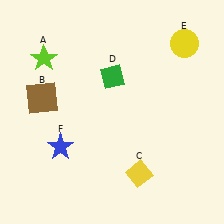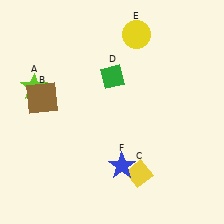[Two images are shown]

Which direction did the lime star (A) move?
The lime star (A) moved down.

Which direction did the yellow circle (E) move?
The yellow circle (E) moved left.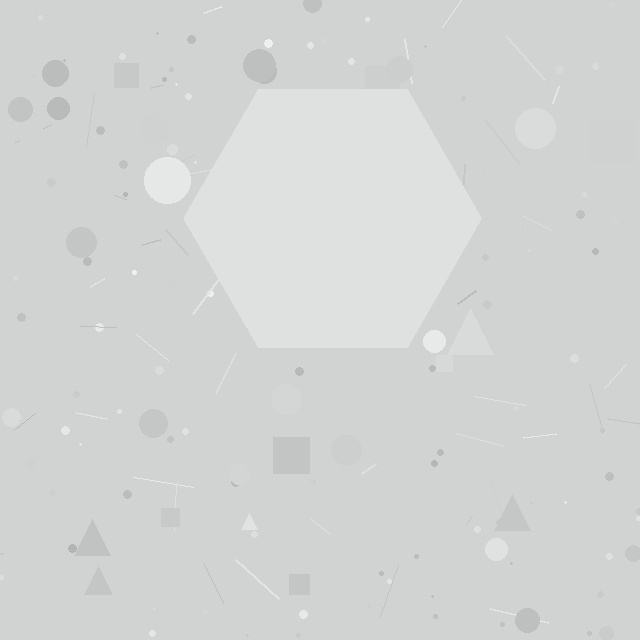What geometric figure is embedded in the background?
A hexagon is embedded in the background.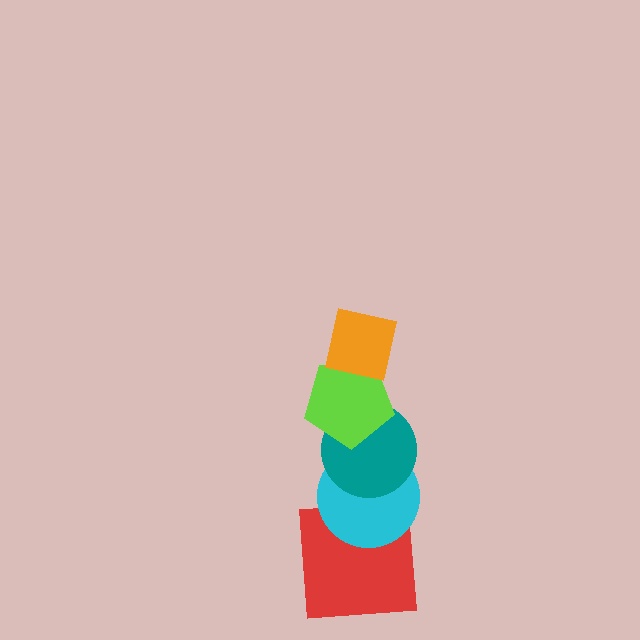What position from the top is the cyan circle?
The cyan circle is 4th from the top.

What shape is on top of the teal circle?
The lime pentagon is on top of the teal circle.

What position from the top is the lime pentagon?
The lime pentagon is 2nd from the top.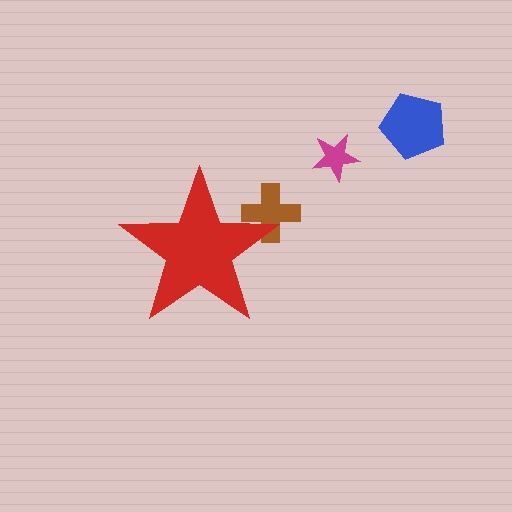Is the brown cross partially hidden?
Yes, the brown cross is partially hidden behind the red star.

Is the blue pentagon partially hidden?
No, the blue pentagon is fully visible.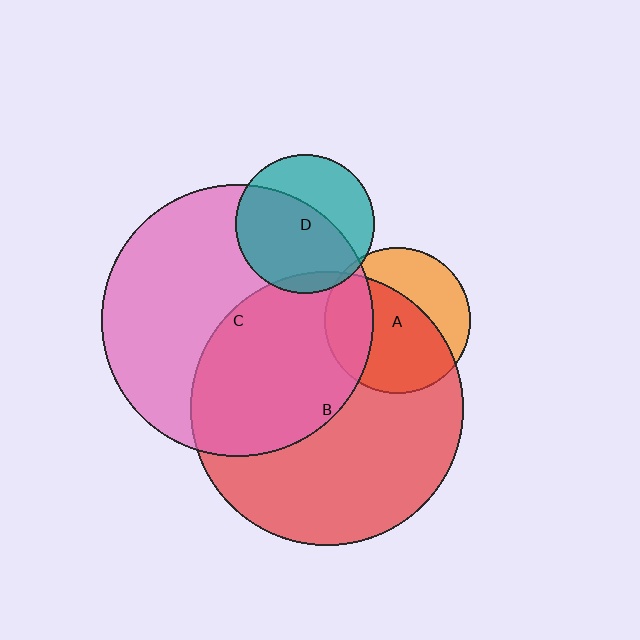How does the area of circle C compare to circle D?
Approximately 3.8 times.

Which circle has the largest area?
Circle B (red).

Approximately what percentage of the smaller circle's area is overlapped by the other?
Approximately 25%.